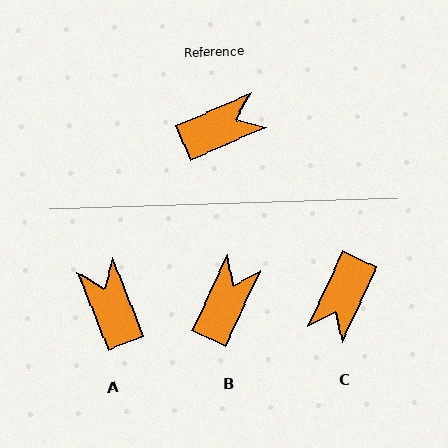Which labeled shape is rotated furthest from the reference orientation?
C, about 138 degrees away.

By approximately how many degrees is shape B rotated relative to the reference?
Approximately 41 degrees counter-clockwise.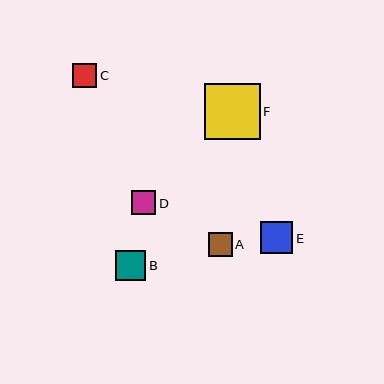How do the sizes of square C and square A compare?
Square C and square A are approximately the same size.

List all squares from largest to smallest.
From largest to smallest: F, E, B, D, C, A.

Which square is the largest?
Square F is the largest with a size of approximately 56 pixels.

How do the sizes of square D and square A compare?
Square D and square A are approximately the same size.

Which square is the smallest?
Square A is the smallest with a size of approximately 24 pixels.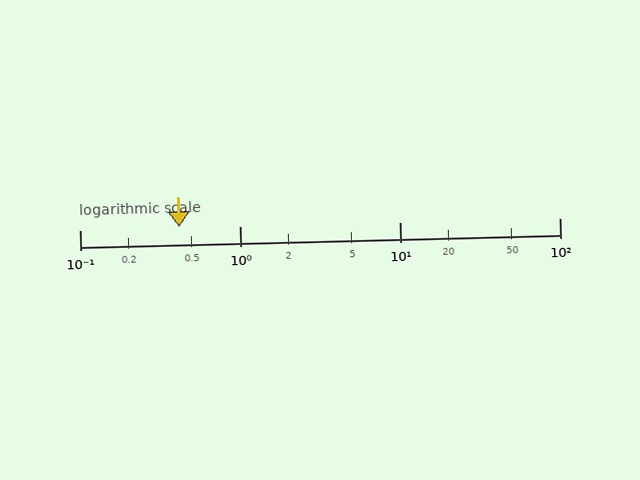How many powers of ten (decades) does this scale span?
The scale spans 3 decades, from 0.1 to 100.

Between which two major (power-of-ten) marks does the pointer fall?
The pointer is between 0.1 and 1.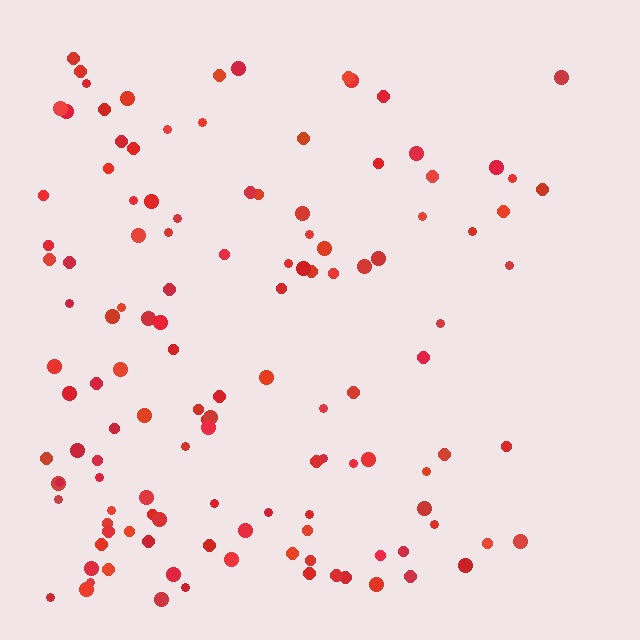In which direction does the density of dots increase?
From right to left, with the left side densest.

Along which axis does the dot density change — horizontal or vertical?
Horizontal.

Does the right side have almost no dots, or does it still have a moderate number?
Still a moderate number, just noticeably fewer than the left.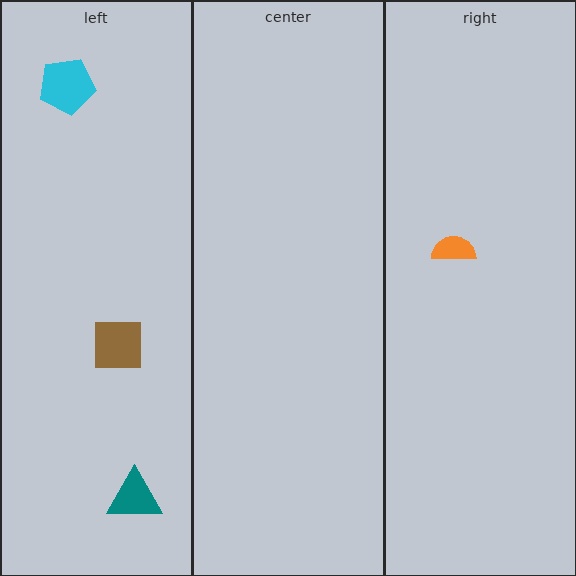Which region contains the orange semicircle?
The right region.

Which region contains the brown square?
The left region.